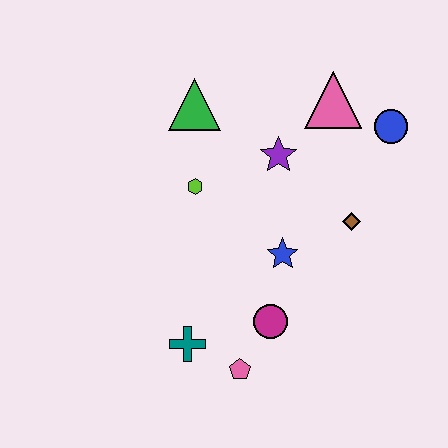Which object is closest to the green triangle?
The lime hexagon is closest to the green triangle.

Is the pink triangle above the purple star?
Yes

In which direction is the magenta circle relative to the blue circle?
The magenta circle is below the blue circle.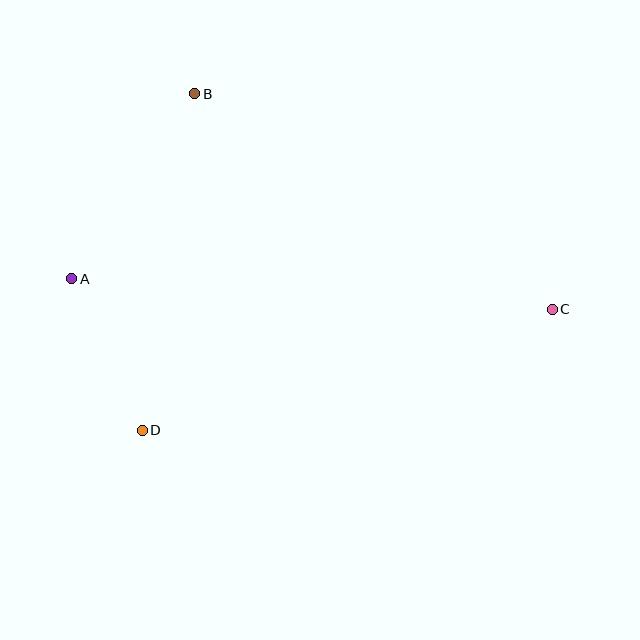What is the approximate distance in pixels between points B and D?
The distance between B and D is approximately 341 pixels.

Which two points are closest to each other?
Points A and D are closest to each other.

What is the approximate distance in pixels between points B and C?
The distance between B and C is approximately 417 pixels.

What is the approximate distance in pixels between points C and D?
The distance between C and D is approximately 427 pixels.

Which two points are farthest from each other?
Points A and C are farthest from each other.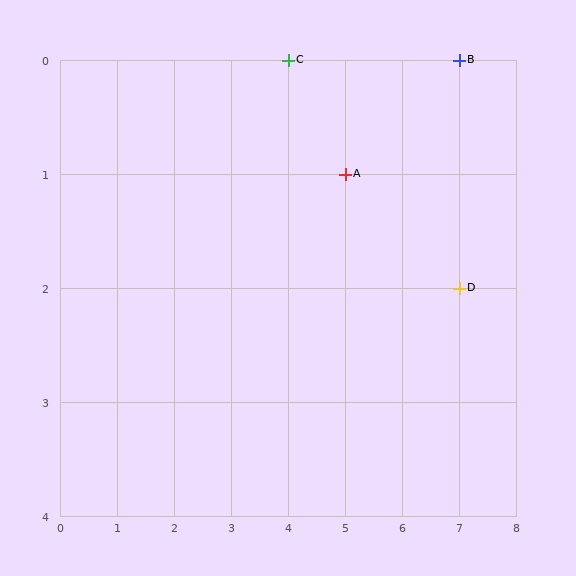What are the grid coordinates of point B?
Point B is at grid coordinates (7, 0).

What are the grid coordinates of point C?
Point C is at grid coordinates (4, 0).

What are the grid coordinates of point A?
Point A is at grid coordinates (5, 1).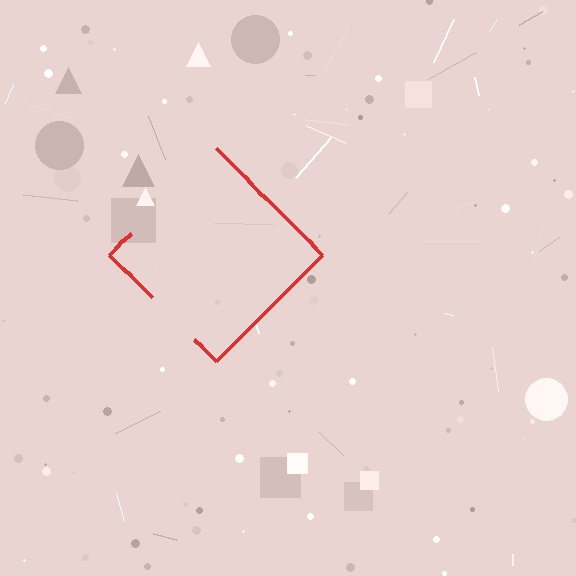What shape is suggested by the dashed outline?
The dashed outline suggests a diamond.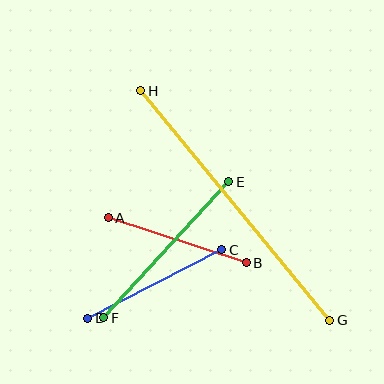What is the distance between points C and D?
The distance is approximately 151 pixels.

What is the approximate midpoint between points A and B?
The midpoint is at approximately (177, 240) pixels.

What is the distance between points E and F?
The distance is approximately 185 pixels.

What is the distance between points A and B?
The distance is approximately 145 pixels.